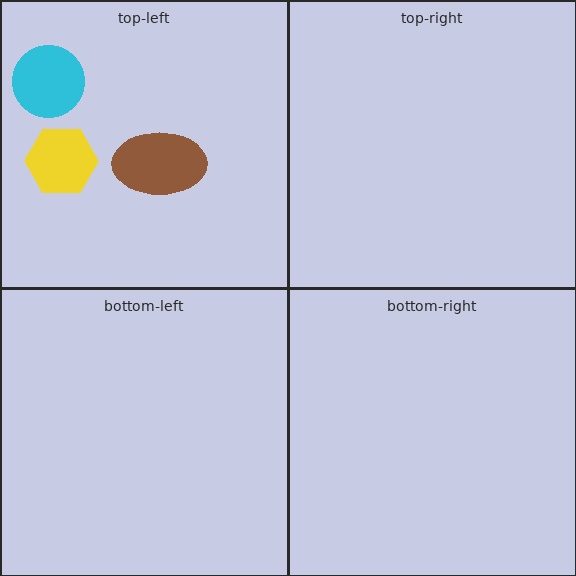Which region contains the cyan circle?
The top-left region.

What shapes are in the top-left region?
The brown ellipse, the cyan circle, the yellow hexagon.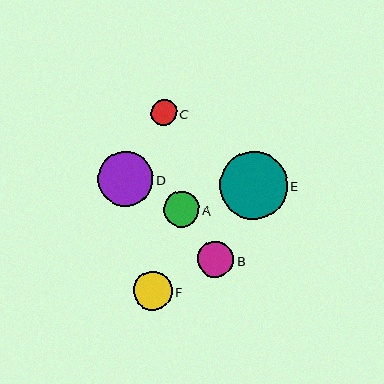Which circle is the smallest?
Circle C is the smallest with a size of approximately 26 pixels.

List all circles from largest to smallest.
From largest to smallest: E, D, F, B, A, C.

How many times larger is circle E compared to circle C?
Circle E is approximately 2.6 times the size of circle C.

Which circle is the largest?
Circle E is the largest with a size of approximately 68 pixels.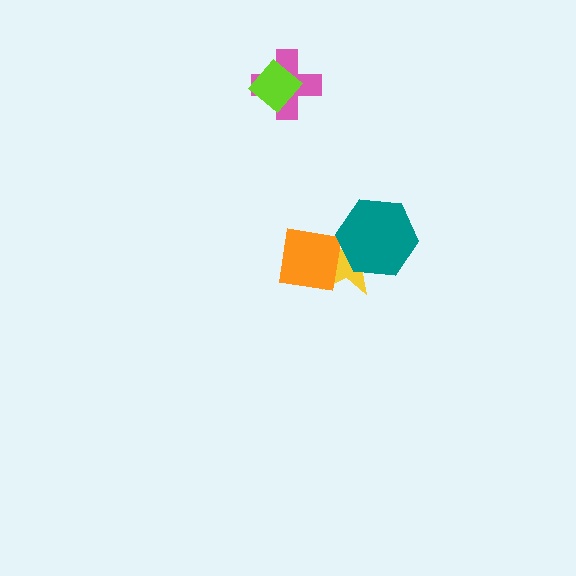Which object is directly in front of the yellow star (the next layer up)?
The orange square is directly in front of the yellow star.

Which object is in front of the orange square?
The teal hexagon is in front of the orange square.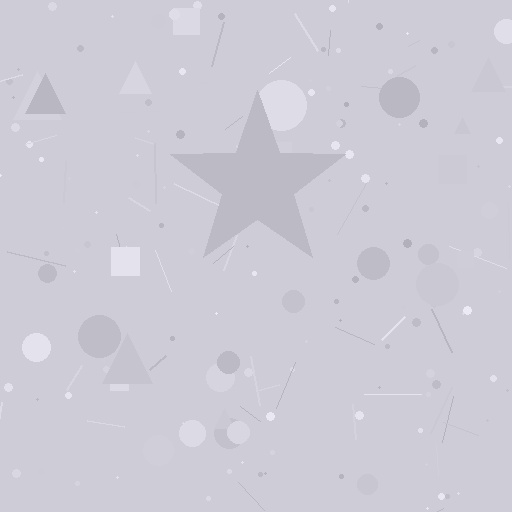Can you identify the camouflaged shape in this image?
The camouflaged shape is a star.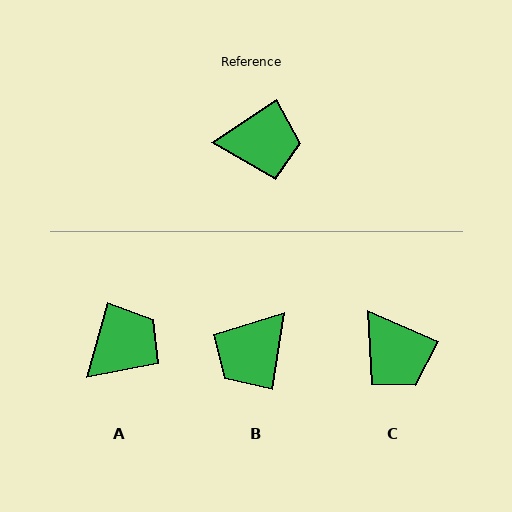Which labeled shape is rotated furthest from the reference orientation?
B, about 132 degrees away.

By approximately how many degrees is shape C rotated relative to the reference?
Approximately 56 degrees clockwise.